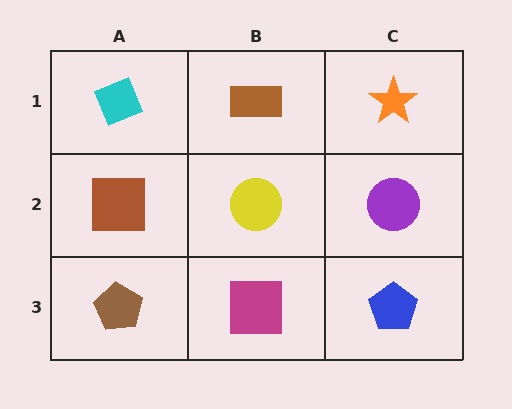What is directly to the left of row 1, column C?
A brown rectangle.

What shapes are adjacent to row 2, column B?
A brown rectangle (row 1, column B), a magenta square (row 3, column B), a brown square (row 2, column A), a purple circle (row 2, column C).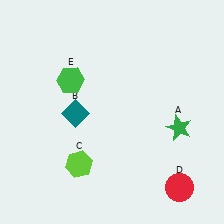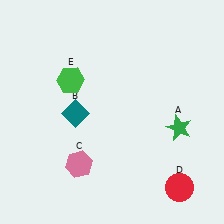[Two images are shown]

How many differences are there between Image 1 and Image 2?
There is 1 difference between the two images.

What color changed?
The hexagon (C) changed from lime in Image 1 to pink in Image 2.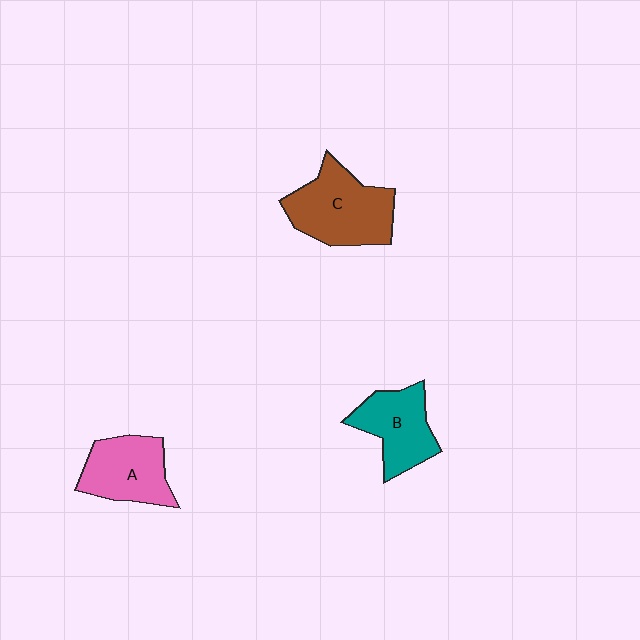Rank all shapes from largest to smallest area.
From largest to smallest: C (brown), A (pink), B (teal).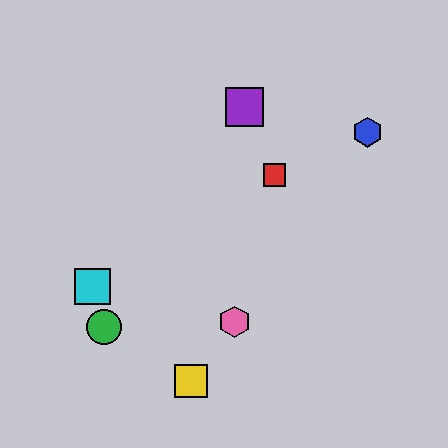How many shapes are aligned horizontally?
2 shapes (the orange circle, the cyan square) are aligned horizontally.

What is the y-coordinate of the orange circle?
The orange circle is at y≈286.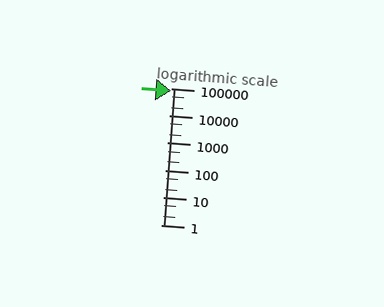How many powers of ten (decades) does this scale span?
The scale spans 5 decades, from 1 to 100000.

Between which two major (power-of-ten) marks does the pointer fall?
The pointer is between 10000 and 100000.